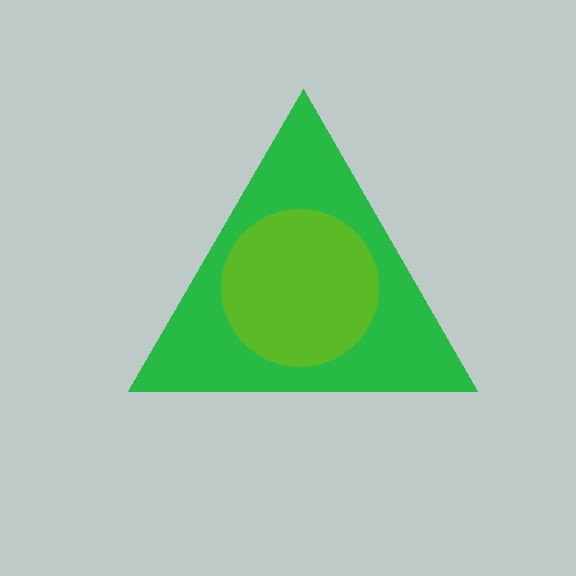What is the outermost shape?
The green triangle.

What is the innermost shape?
The lime circle.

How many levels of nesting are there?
2.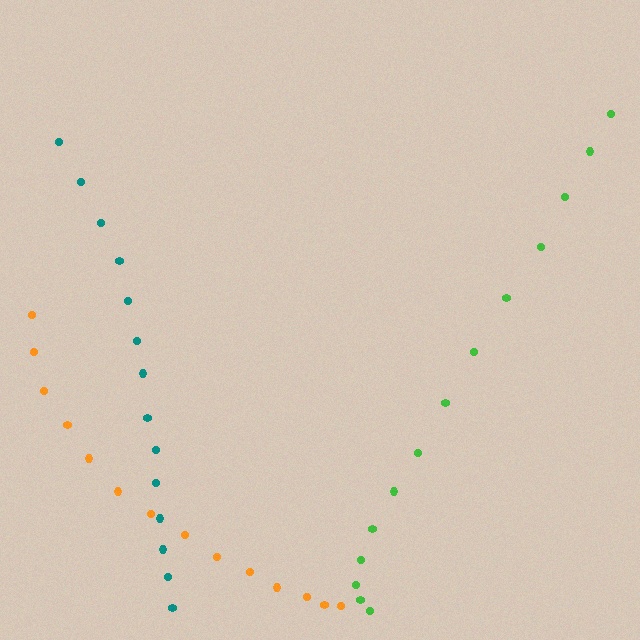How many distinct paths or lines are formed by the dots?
There are 3 distinct paths.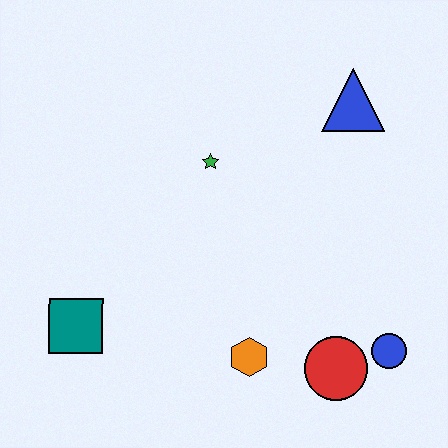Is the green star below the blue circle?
No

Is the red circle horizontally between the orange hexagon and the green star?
No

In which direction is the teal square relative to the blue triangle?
The teal square is to the left of the blue triangle.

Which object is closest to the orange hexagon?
The red circle is closest to the orange hexagon.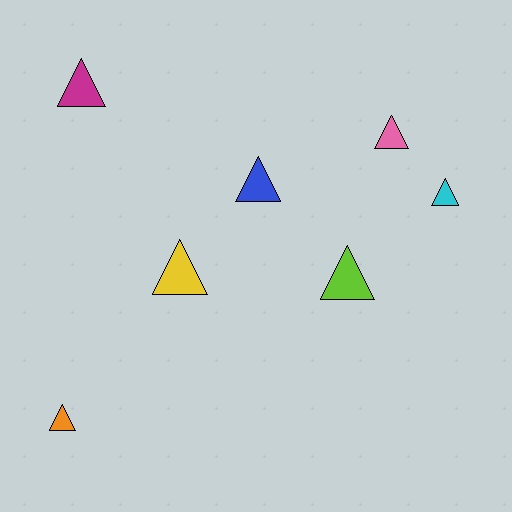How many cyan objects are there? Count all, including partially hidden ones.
There is 1 cyan object.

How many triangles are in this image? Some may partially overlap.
There are 7 triangles.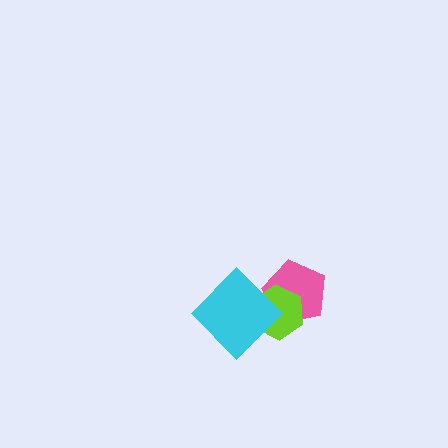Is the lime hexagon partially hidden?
Yes, it is partially covered by another shape.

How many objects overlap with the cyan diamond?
2 objects overlap with the cyan diamond.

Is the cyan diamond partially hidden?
No, no other shape covers it.